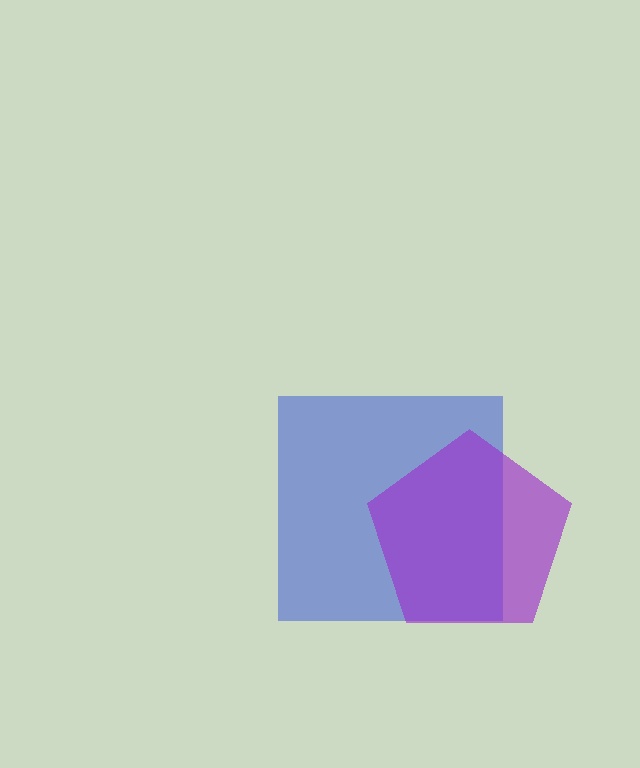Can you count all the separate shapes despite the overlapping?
Yes, there are 2 separate shapes.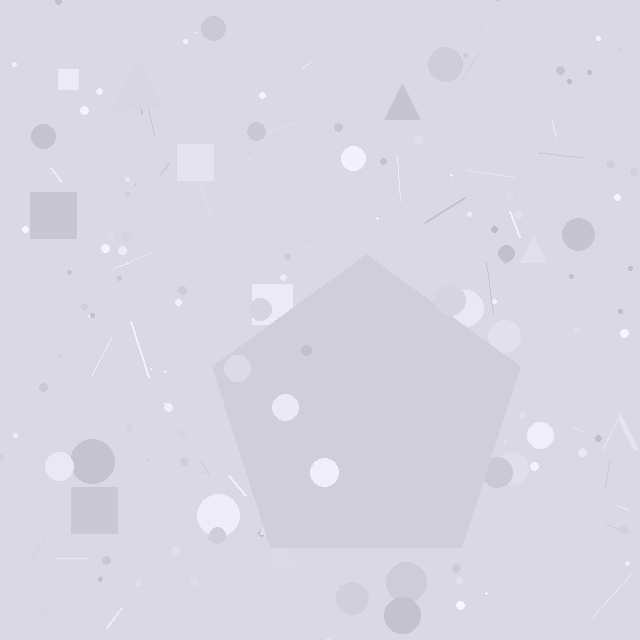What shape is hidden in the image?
A pentagon is hidden in the image.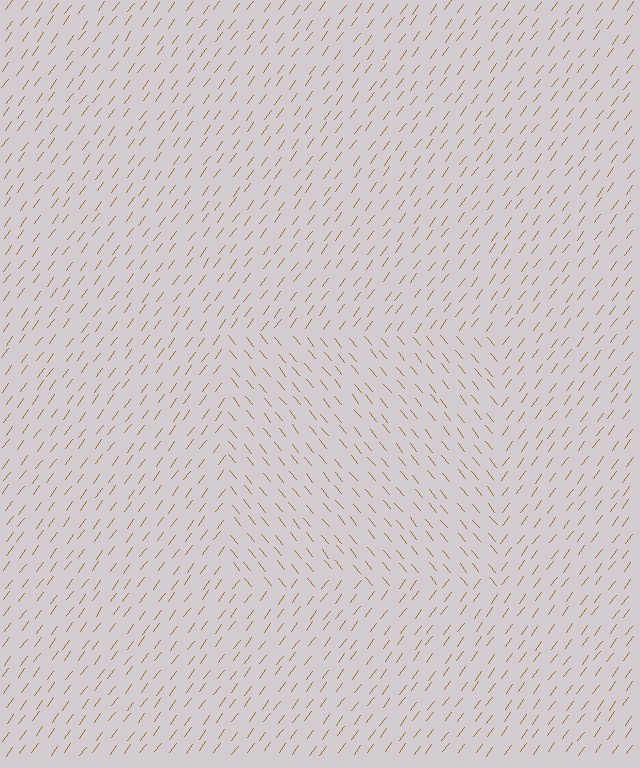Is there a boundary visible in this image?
Yes, there is a texture boundary formed by a change in line orientation.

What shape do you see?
I see a rectangle.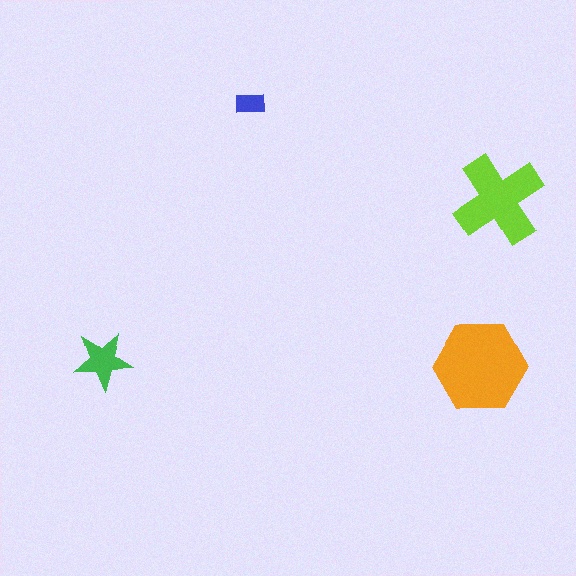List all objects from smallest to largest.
The blue rectangle, the green star, the lime cross, the orange hexagon.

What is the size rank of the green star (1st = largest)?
3rd.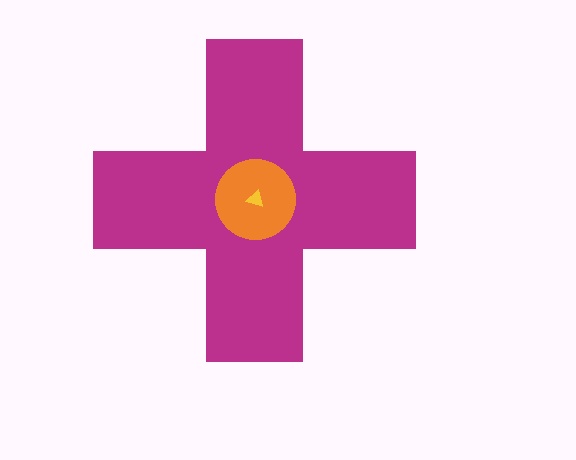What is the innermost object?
The yellow triangle.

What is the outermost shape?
The magenta cross.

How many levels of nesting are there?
3.